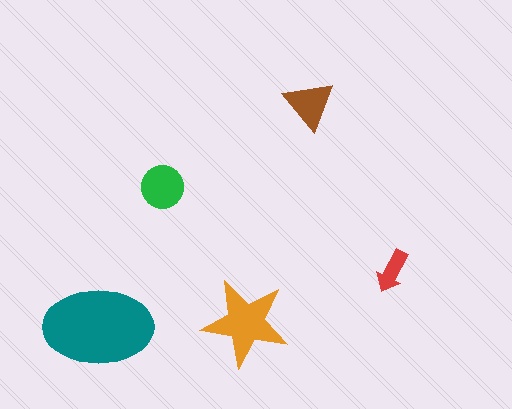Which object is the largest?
The teal ellipse.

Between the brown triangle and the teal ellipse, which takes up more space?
The teal ellipse.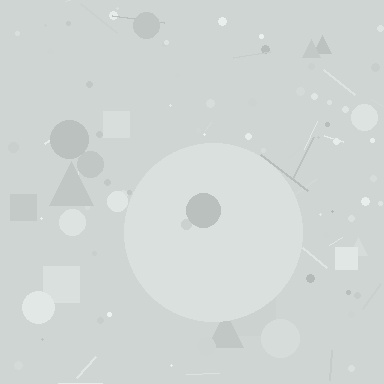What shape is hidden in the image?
A circle is hidden in the image.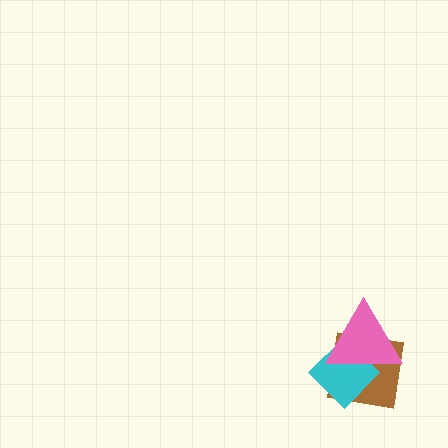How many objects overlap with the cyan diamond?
2 objects overlap with the cyan diamond.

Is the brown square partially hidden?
Yes, it is partially covered by another shape.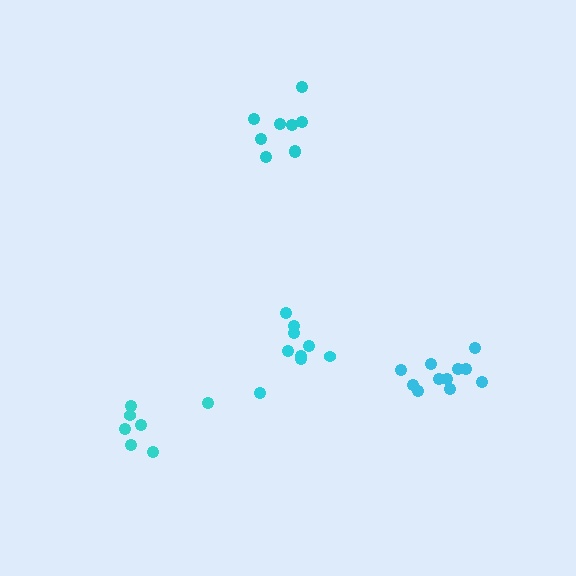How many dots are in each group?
Group 1: 9 dots, Group 2: 7 dots, Group 3: 9 dots, Group 4: 11 dots (36 total).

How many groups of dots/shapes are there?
There are 4 groups.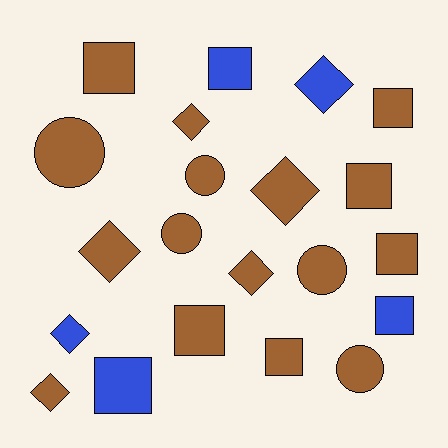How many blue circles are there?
There are no blue circles.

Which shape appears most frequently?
Square, with 9 objects.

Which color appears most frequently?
Brown, with 16 objects.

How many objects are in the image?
There are 21 objects.